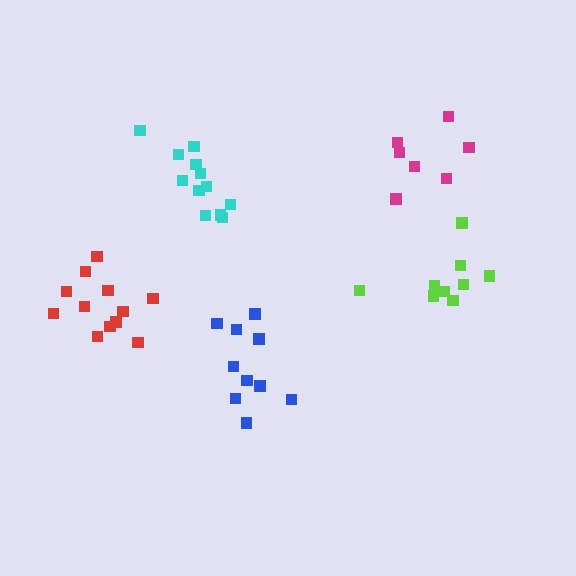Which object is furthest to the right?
The lime cluster is rightmost.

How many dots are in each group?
Group 1: 10 dots, Group 2: 12 dots, Group 3: 7 dots, Group 4: 10 dots, Group 5: 12 dots (51 total).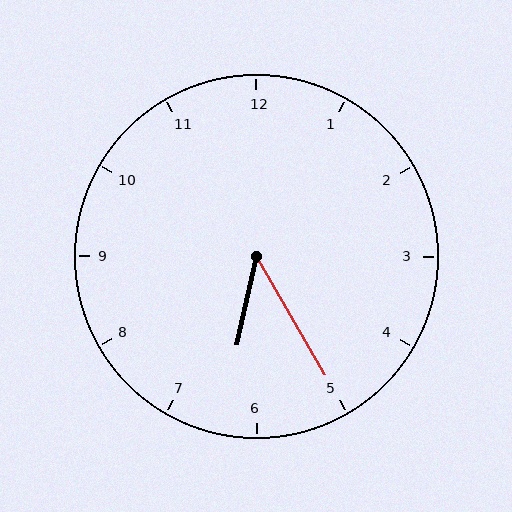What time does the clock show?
6:25.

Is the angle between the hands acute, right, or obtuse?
It is acute.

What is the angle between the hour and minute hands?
Approximately 42 degrees.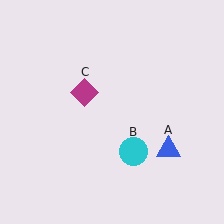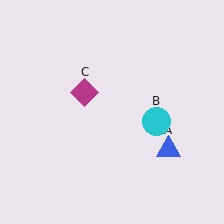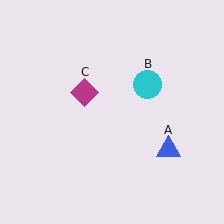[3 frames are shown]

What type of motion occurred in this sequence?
The cyan circle (object B) rotated counterclockwise around the center of the scene.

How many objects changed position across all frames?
1 object changed position: cyan circle (object B).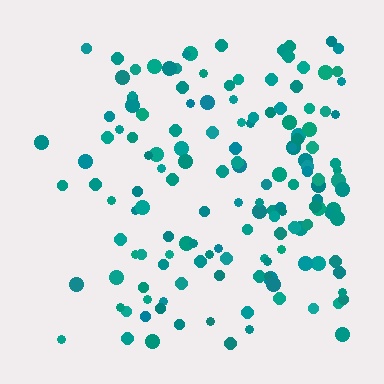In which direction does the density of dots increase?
From left to right, with the right side densest.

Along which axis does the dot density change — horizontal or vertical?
Horizontal.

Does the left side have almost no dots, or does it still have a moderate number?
Still a moderate number, just noticeably fewer than the right.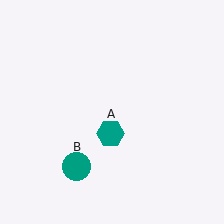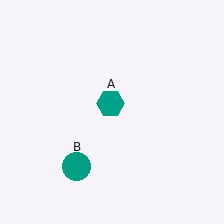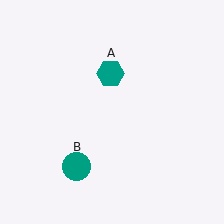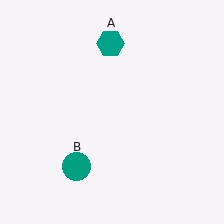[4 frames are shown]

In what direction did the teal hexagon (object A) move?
The teal hexagon (object A) moved up.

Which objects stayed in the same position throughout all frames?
Teal circle (object B) remained stationary.